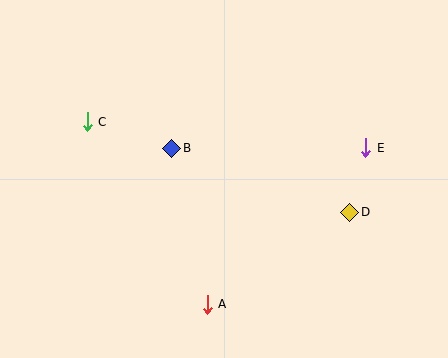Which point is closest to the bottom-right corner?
Point D is closest to the bottom-right corner.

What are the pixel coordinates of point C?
Point C is at (87, 122).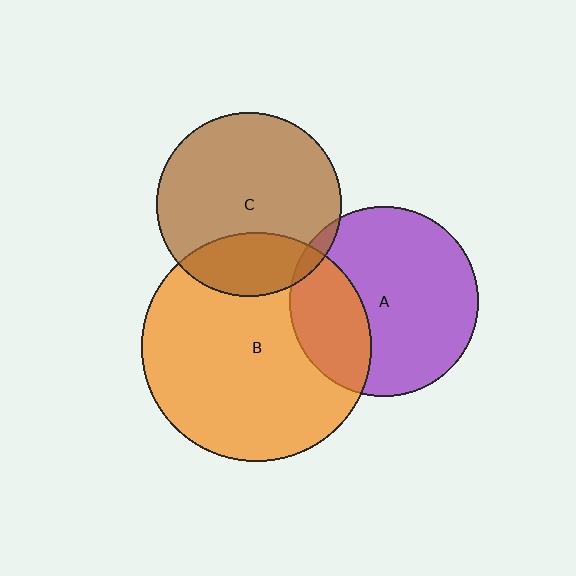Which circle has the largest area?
Circle B (orange).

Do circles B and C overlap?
Yes.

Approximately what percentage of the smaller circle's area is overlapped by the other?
Approximately 25%.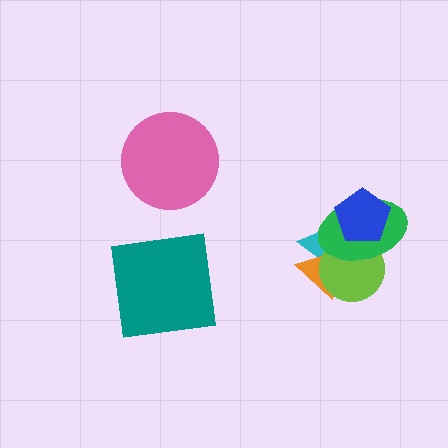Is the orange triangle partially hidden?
Yes, it is partially covered by another shape.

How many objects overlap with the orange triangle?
3 objects overlap with the orange triangle.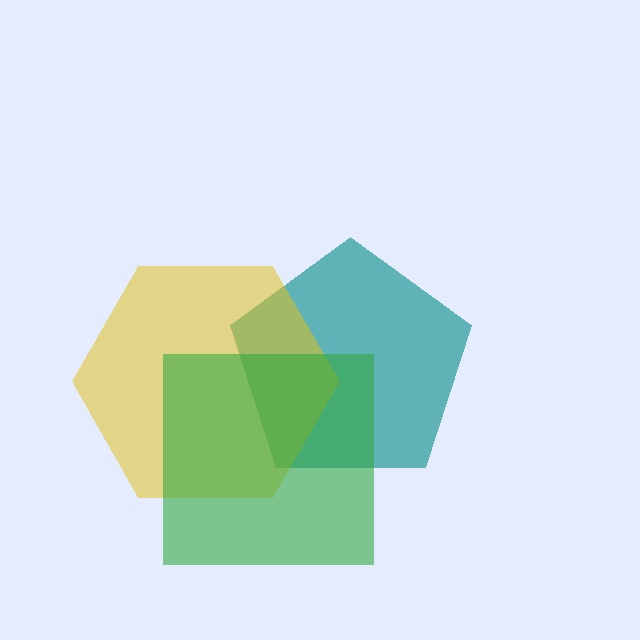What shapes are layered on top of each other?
The layered shapes are: a teal pentagon, a yellow hexagon, a green square.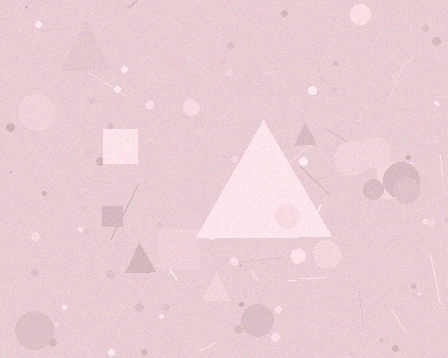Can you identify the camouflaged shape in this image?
The camouflaged shape is a triangle.